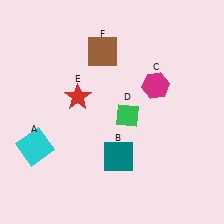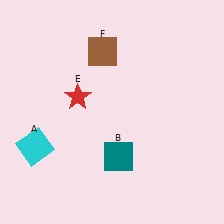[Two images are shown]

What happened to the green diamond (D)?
The green diamond (D) was removed in Image 2. It was in the bottom-right area of Image 1.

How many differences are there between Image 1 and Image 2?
There are 2 differences between the two images.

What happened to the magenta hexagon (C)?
The magenta hexagon (C) was removed in Image 2. It was in the top-right area of Image 1.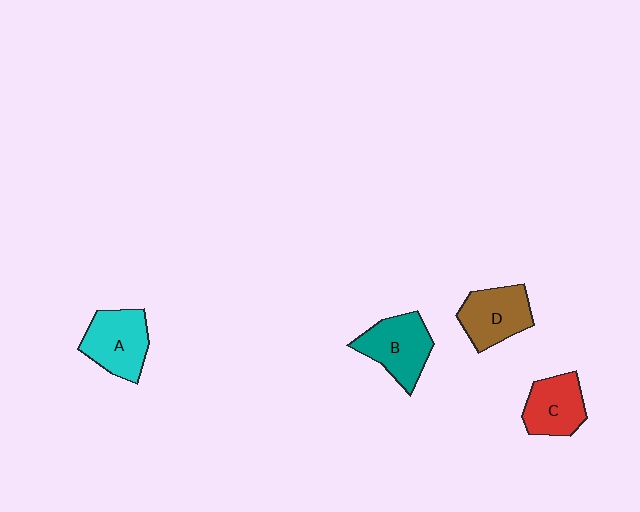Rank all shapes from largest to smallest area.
From largest to smallest: B (teal), A (cyan), D (brown), C (red).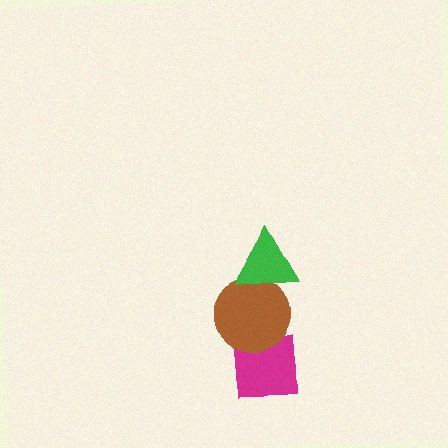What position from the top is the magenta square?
The magenta square is 3rd from the top.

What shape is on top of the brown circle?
The green triangle is on top of the brown circle.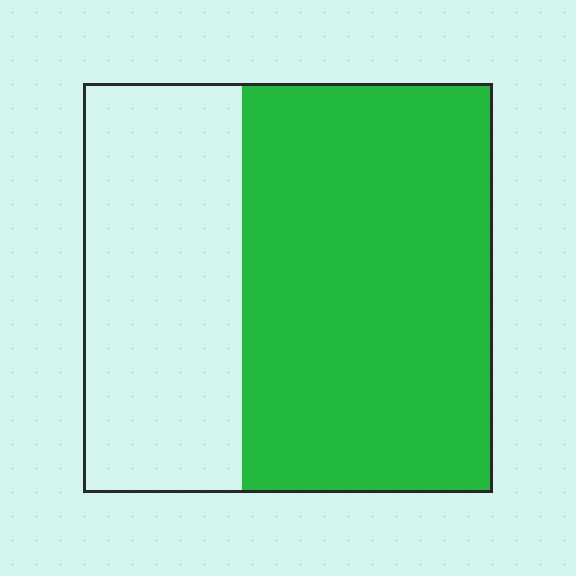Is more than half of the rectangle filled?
Yes.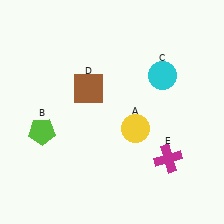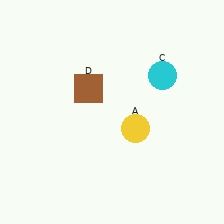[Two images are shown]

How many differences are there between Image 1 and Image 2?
There are 2 differences between the two images.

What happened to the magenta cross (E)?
The magenta cross (E) was removed in Image 2. It was in the bottom-right area of Image 1.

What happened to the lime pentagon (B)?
The lime pentagon (B) was removed in Image 2. It was in the bottom-left area of Image 1.